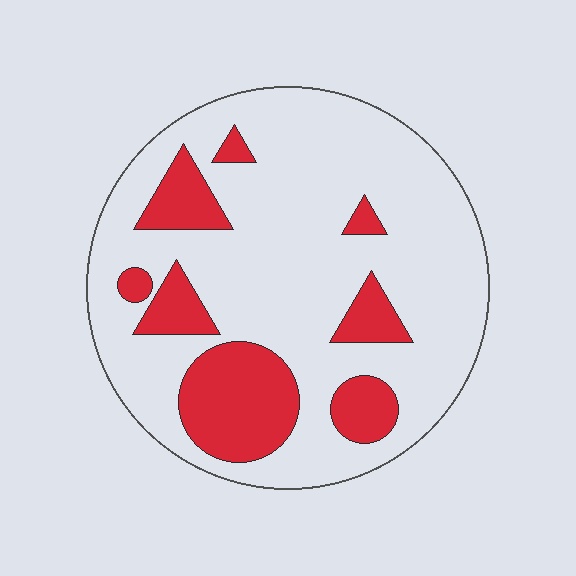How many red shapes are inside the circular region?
8.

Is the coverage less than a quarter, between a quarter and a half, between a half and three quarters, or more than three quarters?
Less than a quarter.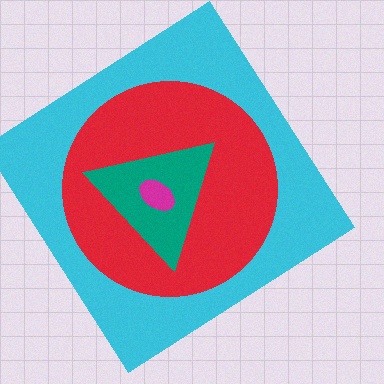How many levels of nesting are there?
4.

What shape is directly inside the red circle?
The teal triangle.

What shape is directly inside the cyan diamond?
The red circle.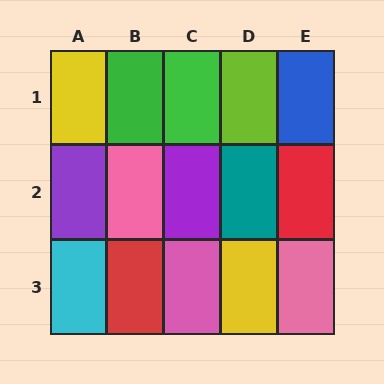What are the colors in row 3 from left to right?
Cyan, red, pink, yellow, pink.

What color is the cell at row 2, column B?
Pink.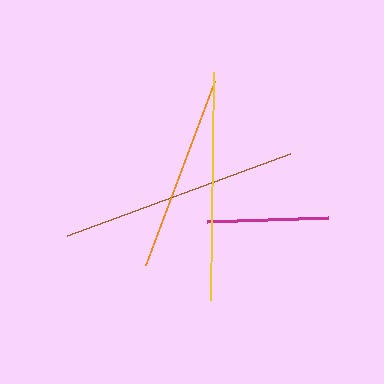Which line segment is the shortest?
The magenta line is the shortest at approximately 121 pixels.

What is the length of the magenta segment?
The magenta segment is approximately 121 pixels long.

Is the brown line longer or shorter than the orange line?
The brown line is longer than the orange line.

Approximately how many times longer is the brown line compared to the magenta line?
The brown line is approximately 2.0 times the length of the magenta line.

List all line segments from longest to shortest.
From longest to shortest: brown, yellow, orange, magenta.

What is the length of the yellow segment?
The yellow segment is approximately 228 pixels long.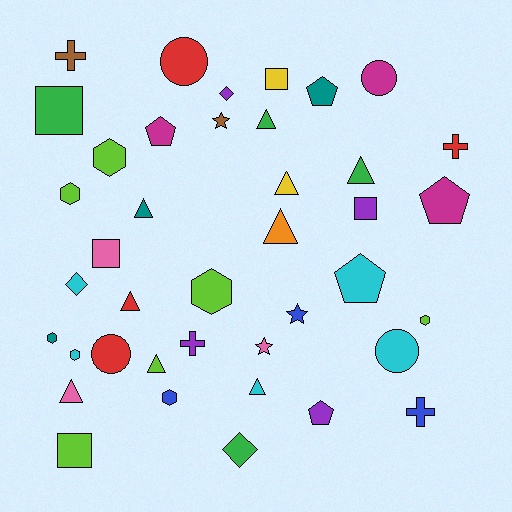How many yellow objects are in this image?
There are 2 yellow objects.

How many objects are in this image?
There are 40 objects.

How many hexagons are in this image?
There are 7 hexagons.